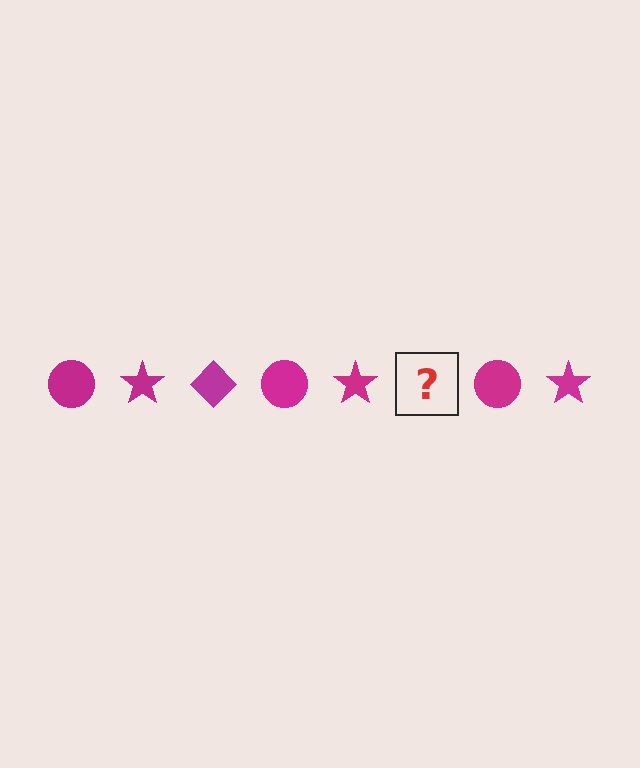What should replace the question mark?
The question mark should be replaced with a magenta diamond.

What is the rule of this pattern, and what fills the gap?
The rule is that the pattern cycles through circle, star, diamond shapes in magenta. The gap should be filled with a magenta diamond.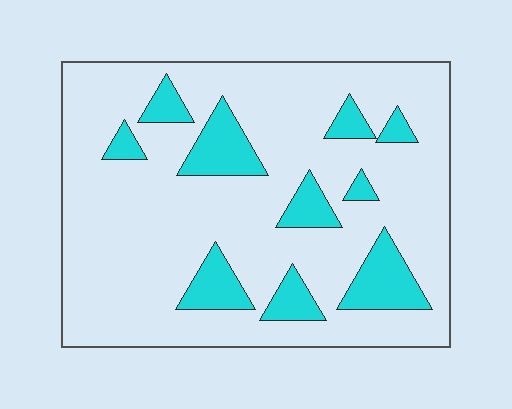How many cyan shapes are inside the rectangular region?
10.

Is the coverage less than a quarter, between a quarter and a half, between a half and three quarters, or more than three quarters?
Less than a quarter.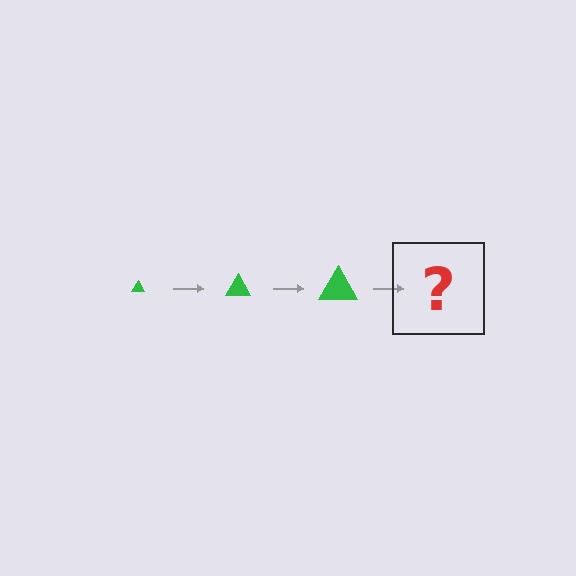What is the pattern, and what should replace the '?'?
The pattern is that the triangle gets progressively larger each step. The '?' should be a green triangle, larger than the previous one.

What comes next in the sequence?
The next element should be a green triangle, larger than the previous one.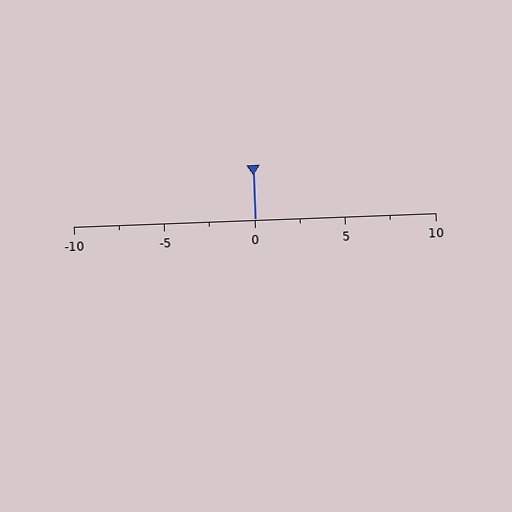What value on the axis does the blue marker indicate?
The marker indicates approximately 0.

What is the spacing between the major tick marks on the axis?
The major ticks are spaced 5 apart.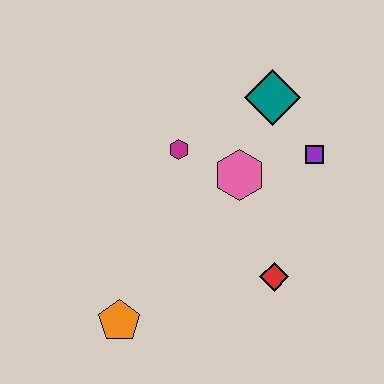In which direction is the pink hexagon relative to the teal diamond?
The pink hexagon is below the teal diamond.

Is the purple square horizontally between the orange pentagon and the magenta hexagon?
No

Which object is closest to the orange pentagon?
The red diamond is closest to the orange pentagon.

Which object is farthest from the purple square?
The orange pentagon is farthest from the purple square.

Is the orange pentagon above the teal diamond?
No